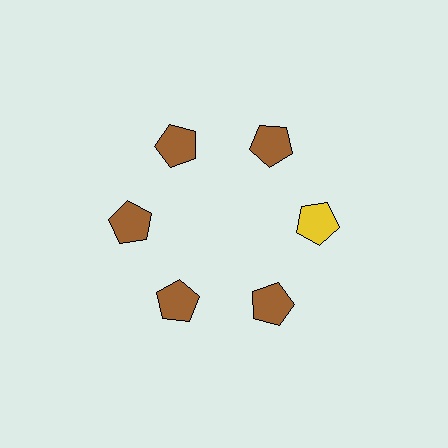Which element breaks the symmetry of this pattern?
The yellow pentagon at roughly the 3 o'clock position breaks the symmetry. All other shapes are brown pentagons.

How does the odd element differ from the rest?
It has a different color: yellow instead of brown.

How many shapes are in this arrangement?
There are 6 shapes arranged in a ring pattern.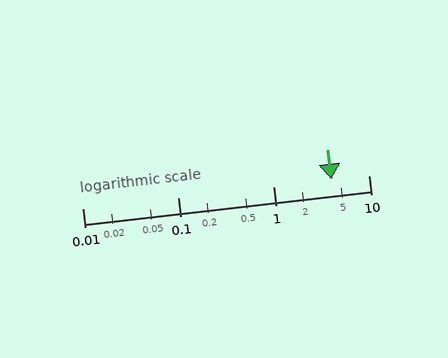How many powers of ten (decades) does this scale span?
The scale spans 3 decades, from 0.01 to 10.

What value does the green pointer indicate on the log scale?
The pointer indicates approximately 4.1.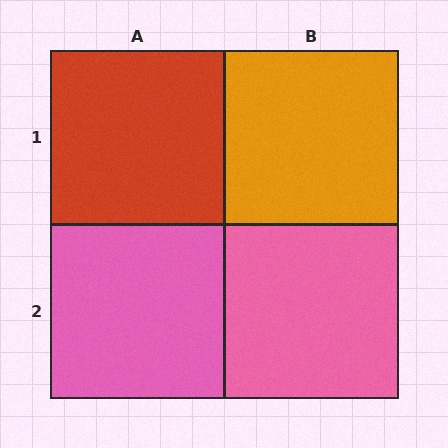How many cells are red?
1 cell is red.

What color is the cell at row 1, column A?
Red.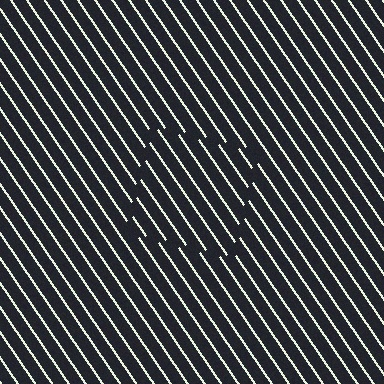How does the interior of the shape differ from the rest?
The interior of the shape contains the same grating, shifted by half a period — the contour is defined by the phase discontinuity where line-ends from the inner and outer gratings abut.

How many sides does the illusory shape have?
4 sides — the line-ends trace a square.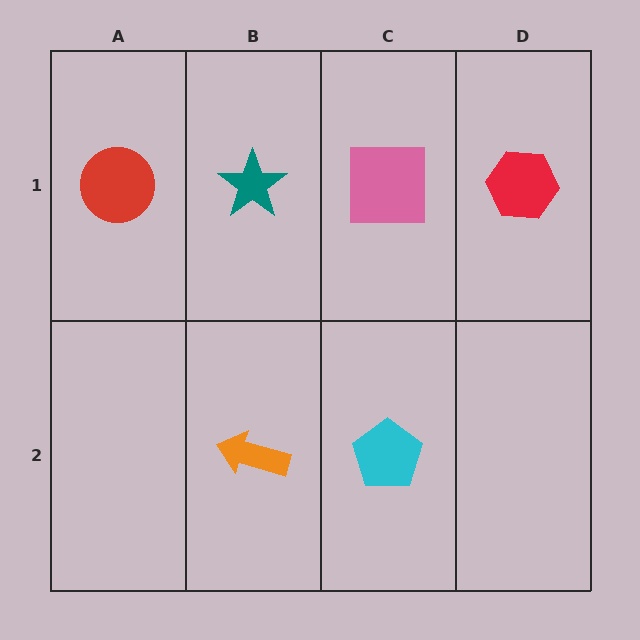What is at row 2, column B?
An orange arrow.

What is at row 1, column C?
A pink square.